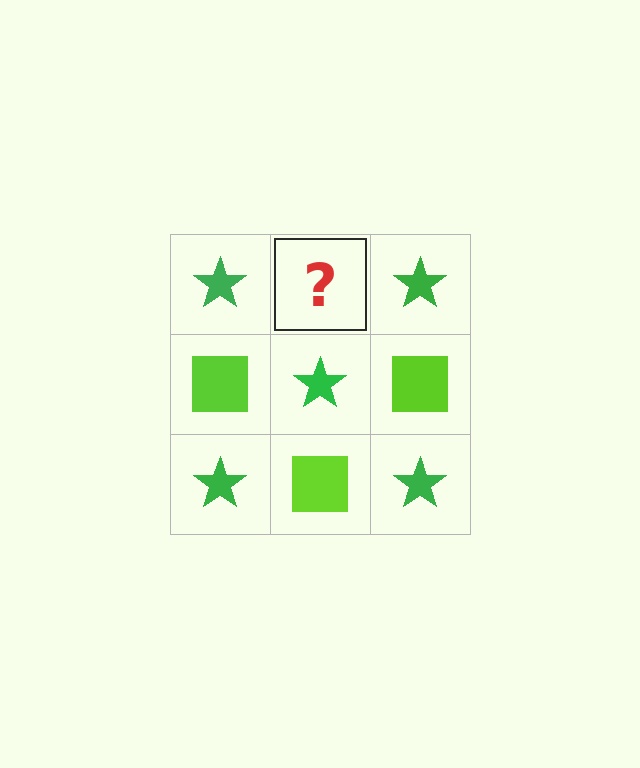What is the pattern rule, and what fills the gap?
The rule is that it alternates green star and lime square in a checkerboard pattern. The gap should be filled with a lime square.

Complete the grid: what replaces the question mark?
The question mark should be replaced with a lime square.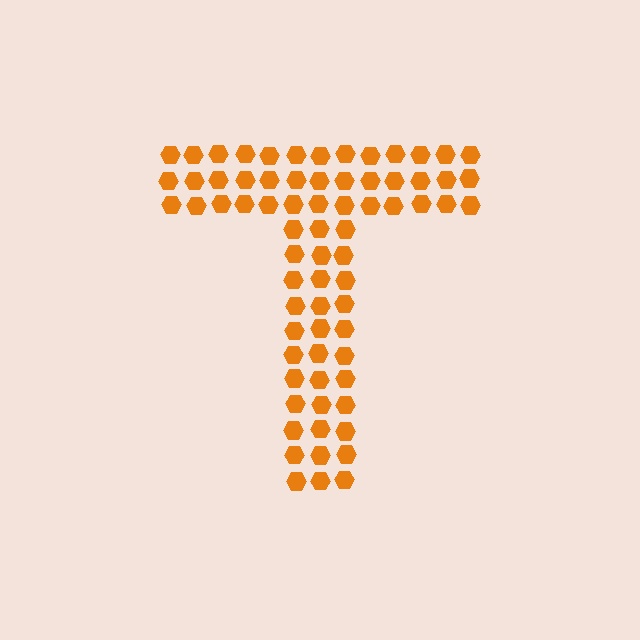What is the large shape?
The large shape is the letter T.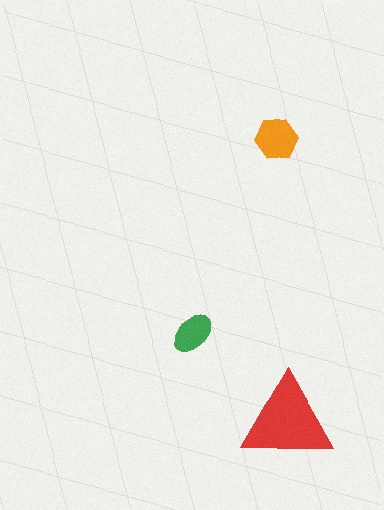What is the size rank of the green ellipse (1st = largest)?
3rd.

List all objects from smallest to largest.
The green ellipse, the orange hexagon, the red triangle.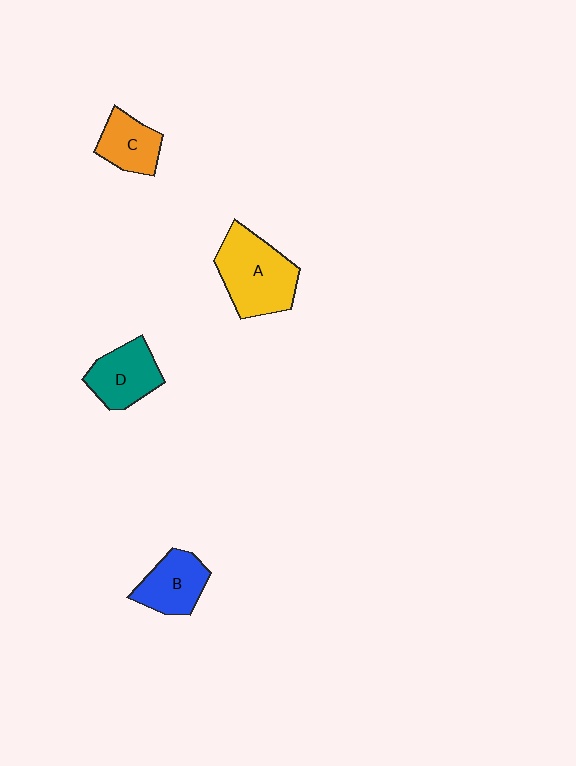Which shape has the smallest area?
Shape C (orange).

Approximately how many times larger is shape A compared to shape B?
Approximately 1.6 times.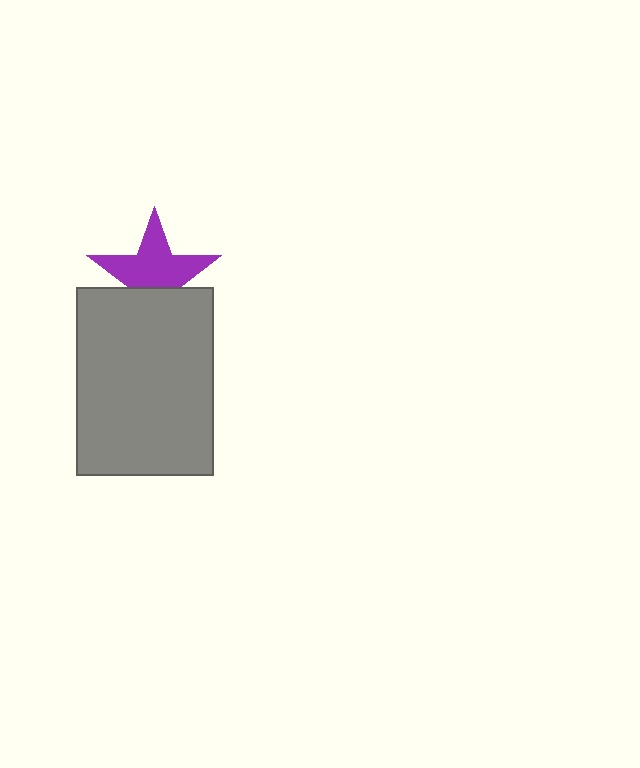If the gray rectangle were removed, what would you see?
You would see the complete purple star.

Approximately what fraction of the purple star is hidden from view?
Roughly 36% of the purple star is hidden behind the gray rectangle.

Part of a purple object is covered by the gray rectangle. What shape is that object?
It is a star.